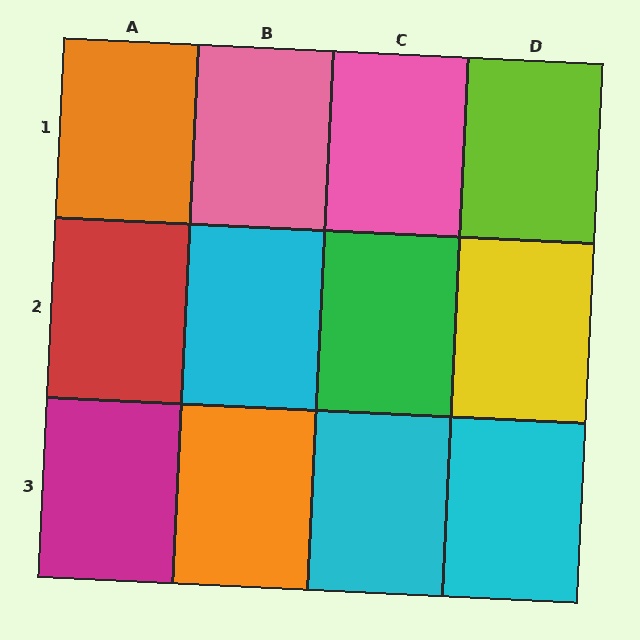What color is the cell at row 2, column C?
Green.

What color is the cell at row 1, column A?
Orange.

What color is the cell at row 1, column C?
Pink.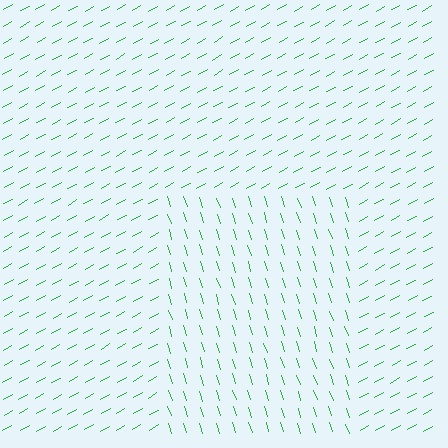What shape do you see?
I see a rectangle.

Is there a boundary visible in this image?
Yes, there is a texture boundary formed by a change in line orientation.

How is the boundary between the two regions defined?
The boundary is defined purely by a change in line orientation (approximately 79 degrees difference). All lines are the same color and thickness.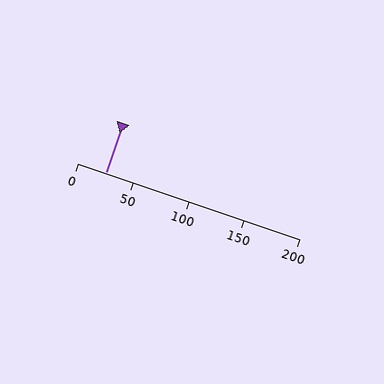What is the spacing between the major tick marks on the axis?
The major ticks are spaced 50 apart.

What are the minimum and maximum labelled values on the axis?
The axis runs from 0 to 200.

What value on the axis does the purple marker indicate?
The marker indicates approximately 25.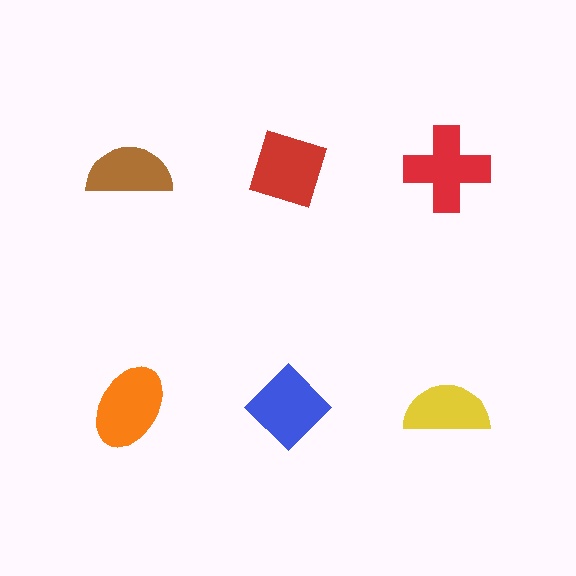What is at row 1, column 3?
A red cross.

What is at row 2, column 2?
A blue diamond.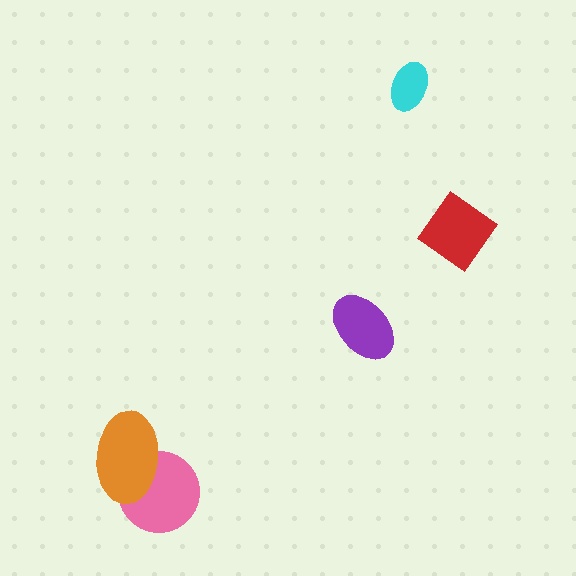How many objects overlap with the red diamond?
0 objects overlap with the red diamond.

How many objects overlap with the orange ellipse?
1 object overlaps with the orange ellipse.